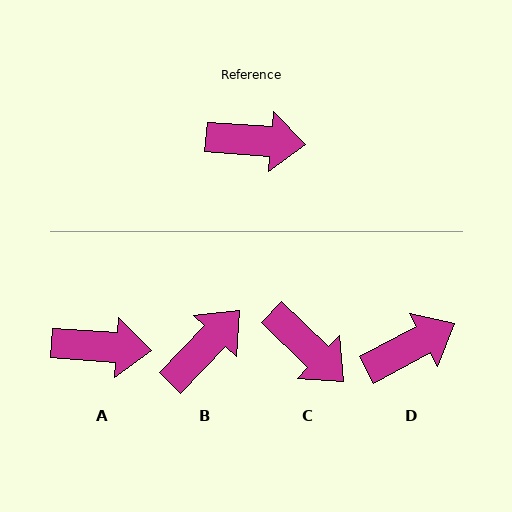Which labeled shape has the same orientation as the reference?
A.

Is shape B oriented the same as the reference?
No, it is off by about 51 degrees.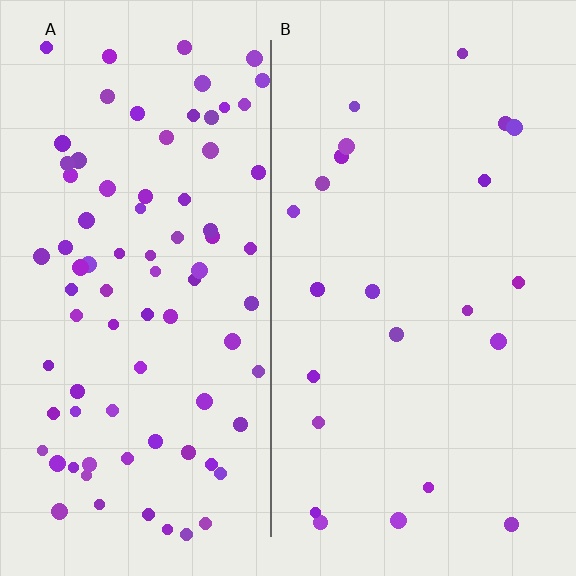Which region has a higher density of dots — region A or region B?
A (the left).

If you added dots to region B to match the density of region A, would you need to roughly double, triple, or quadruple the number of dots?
Approximately quadruple.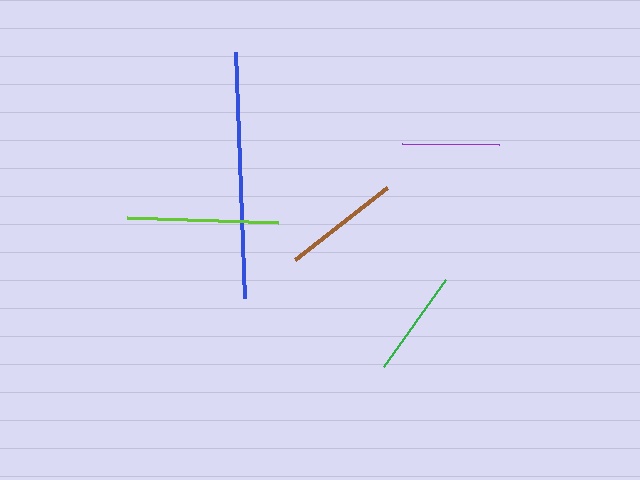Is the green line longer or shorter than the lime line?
The lime line is longer than the green line.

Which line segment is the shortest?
The purple line is the shortest at approximately 97 pixels.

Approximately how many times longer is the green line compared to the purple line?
The green line is approximately 1.1 times the length of the purple line.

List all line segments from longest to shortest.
From longest to shortest: blue, lime, brown, green, purple.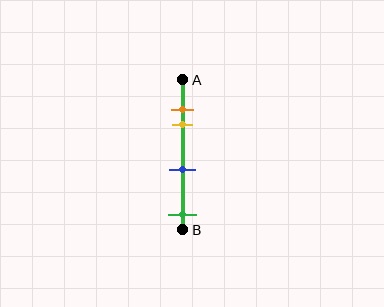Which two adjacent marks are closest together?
The orange and yellow marks are the closest adjacent pair.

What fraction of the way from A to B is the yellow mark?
The yellow mark is approximately 30% (0.3) of the way from A to B.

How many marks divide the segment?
There are 4 marks dividing the segment.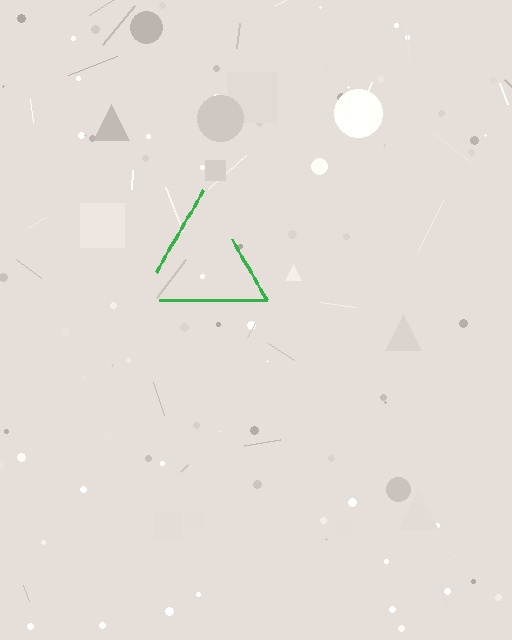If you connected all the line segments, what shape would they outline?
They would outline a triangle.